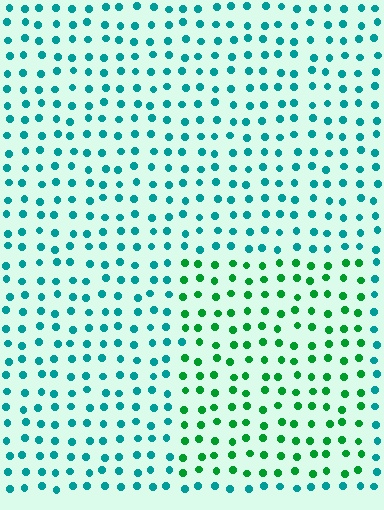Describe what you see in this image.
The image is filled with small teal elements in a uniform arrangement. A rectangle-shaped region is visible where the elements are tinted to a slightly different hue, forming a subtle color boundary.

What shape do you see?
I see a rectangle.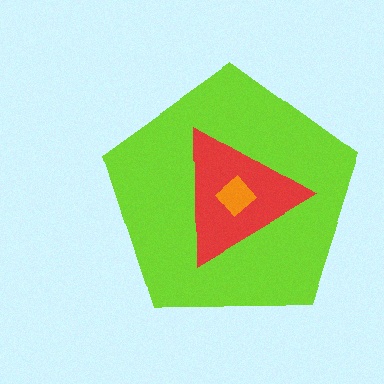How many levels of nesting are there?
3.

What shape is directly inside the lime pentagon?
The red triangle.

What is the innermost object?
The orange diamond.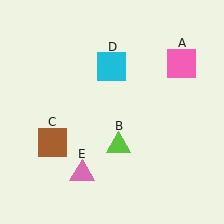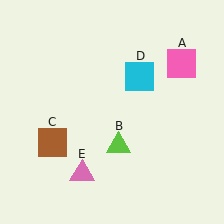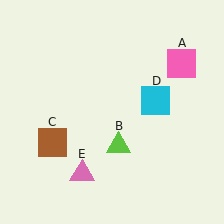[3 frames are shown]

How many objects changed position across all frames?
1 object changed position: cyan square (object D).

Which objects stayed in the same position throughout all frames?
Pink square (object A) and lime triangle (object B) and brown square (object C) and pink triangle (object E) remained stationary.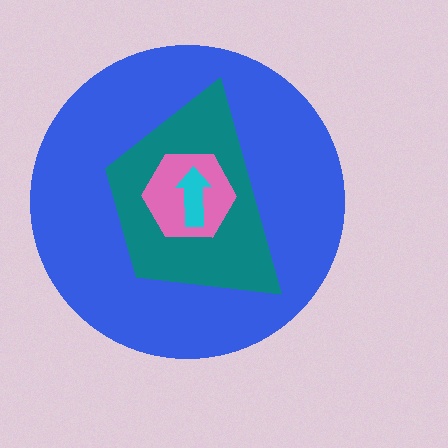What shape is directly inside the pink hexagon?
The cyan arrow.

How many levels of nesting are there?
4.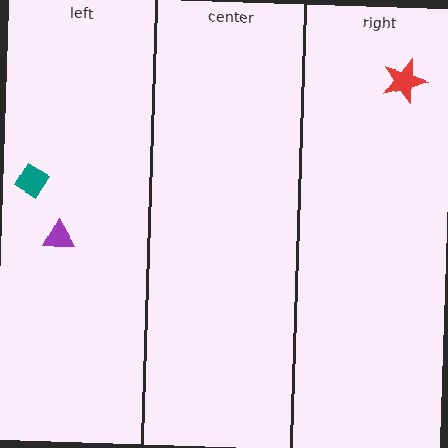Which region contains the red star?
The right region.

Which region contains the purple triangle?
The left region.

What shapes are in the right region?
The red star.